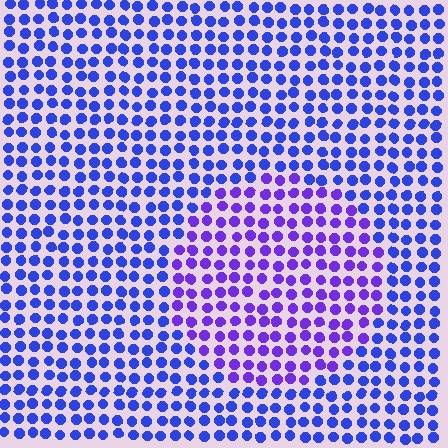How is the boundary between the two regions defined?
The boundary is defined purely by a slight shift in hue (about 31 degrees). Spacing, size, and orientation are identical on both sides.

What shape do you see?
I see a circle.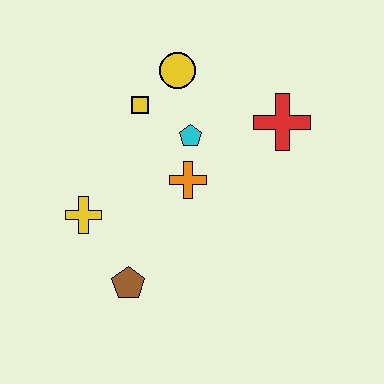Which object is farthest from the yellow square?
The brown pentagon is farthest from the yellow square.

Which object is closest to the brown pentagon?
The yellow cross is closest to the brown pentagon.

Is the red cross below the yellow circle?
Yes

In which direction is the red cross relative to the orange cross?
The red cross is to the right of the orange cross.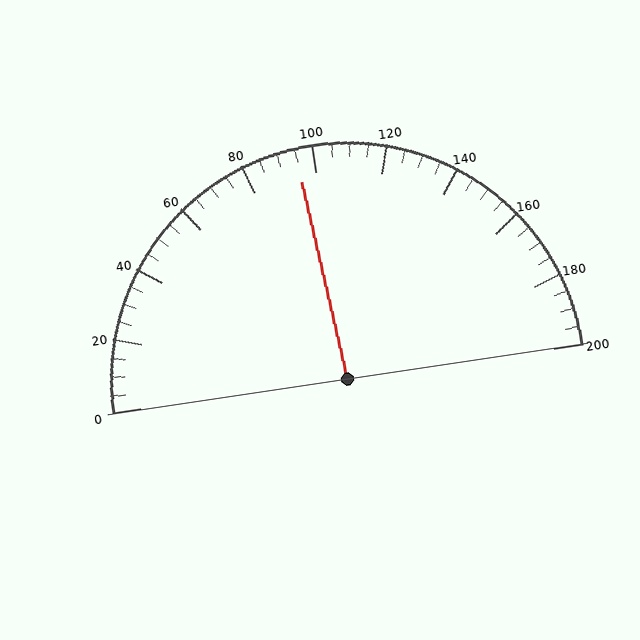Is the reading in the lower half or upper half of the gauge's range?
The reading is in the lower half of the range (0 to 200).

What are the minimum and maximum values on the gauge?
The gauge ranges from 0 to 200.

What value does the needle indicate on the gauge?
The needle indicates approximately 95.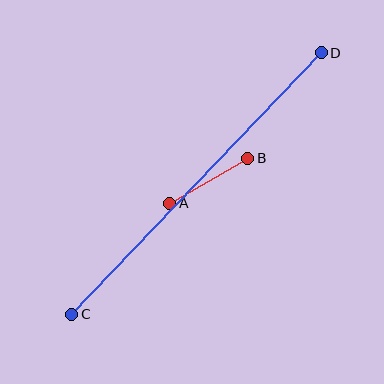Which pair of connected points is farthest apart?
Points C and D are farthest apart.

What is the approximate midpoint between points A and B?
The midpoint is at approximately (209, 181) pixels.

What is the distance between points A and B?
The distance is approximately 90 pixels.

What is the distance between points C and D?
The distance is approximately 361 pixels.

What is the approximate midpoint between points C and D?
The midpoint is at approximately (197, 183) pixels.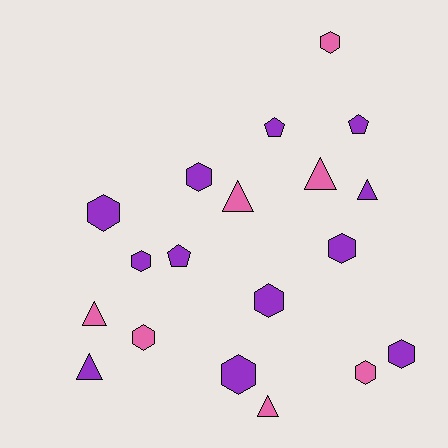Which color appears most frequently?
Purple, with 12 objects.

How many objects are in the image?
There are 19 objects.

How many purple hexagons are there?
There are 7 purple hexagons.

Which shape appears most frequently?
Hexagon, with 10 objects.